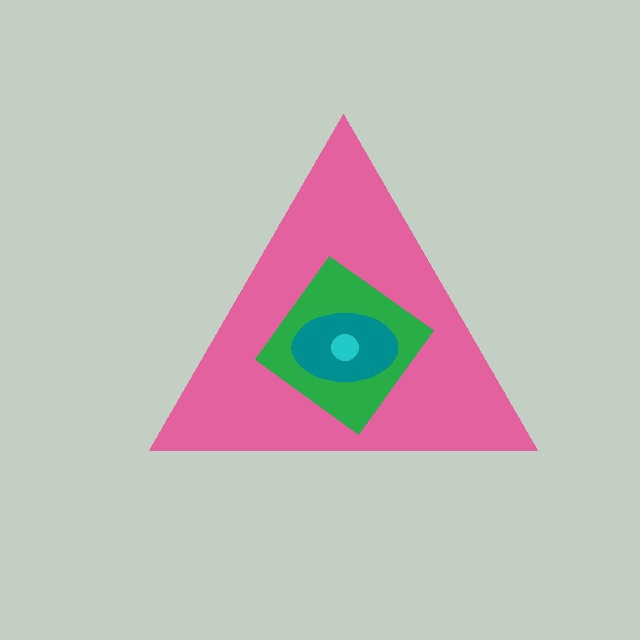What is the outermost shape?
The pink triangle.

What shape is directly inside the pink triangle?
The green diamond.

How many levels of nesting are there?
4.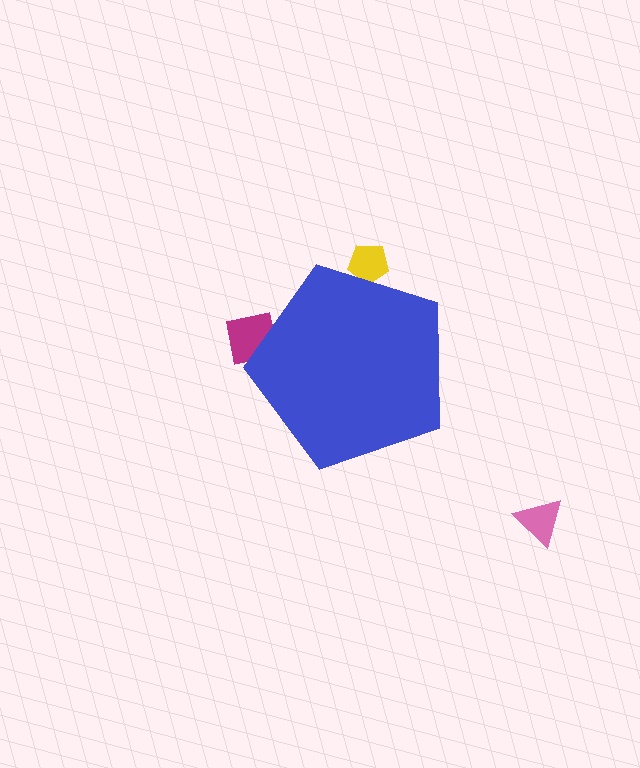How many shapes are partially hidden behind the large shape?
2 shapes are partially hidden.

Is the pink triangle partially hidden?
No, the pink triangle is fully visible.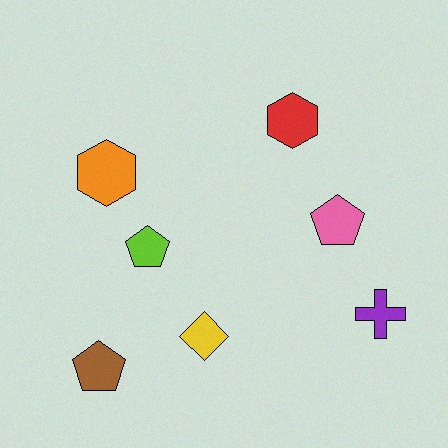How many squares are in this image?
There are no squares.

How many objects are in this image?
There are 7 objects.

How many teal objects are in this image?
There are no teal objects.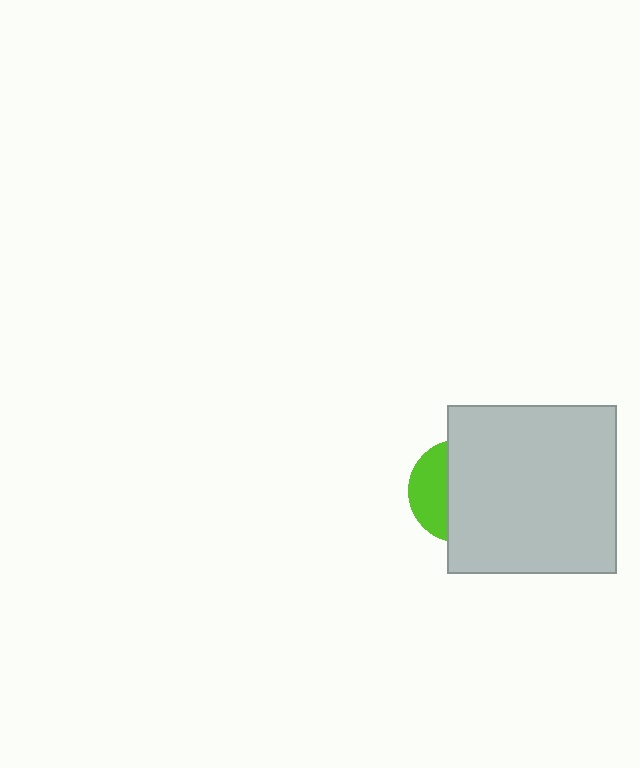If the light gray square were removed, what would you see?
You would see the complete lime circle.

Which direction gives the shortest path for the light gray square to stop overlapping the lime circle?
Moving right gives the shortest separation.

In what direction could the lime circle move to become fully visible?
The lime circle could move left. That would shift it out from behind the light gray square entirely.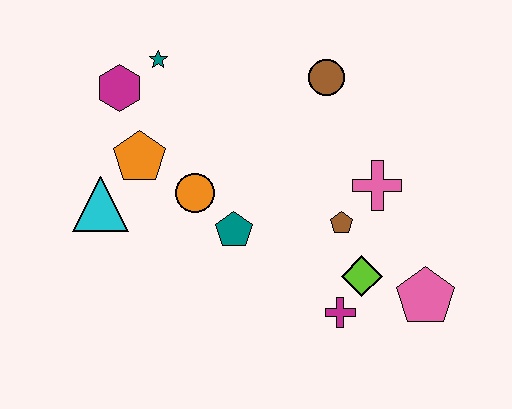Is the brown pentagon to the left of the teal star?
No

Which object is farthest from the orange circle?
The pink pentagon is farthest from the orange circle.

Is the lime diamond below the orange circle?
Yes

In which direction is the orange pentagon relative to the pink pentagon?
The orange pentagon is to the left of the pink pentagon.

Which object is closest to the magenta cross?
The lime diamond is closest to the magenta cross.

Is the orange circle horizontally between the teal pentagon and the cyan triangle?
Yes